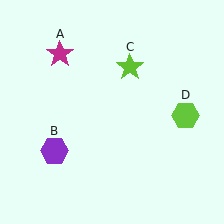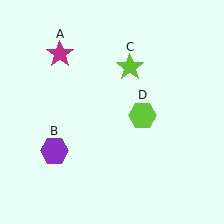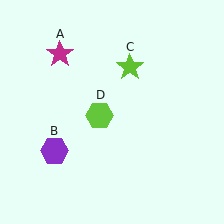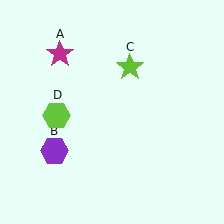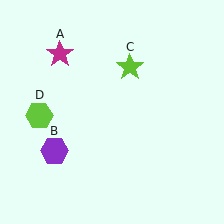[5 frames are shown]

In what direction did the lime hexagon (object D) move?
The lime hexagon (object D) moved left.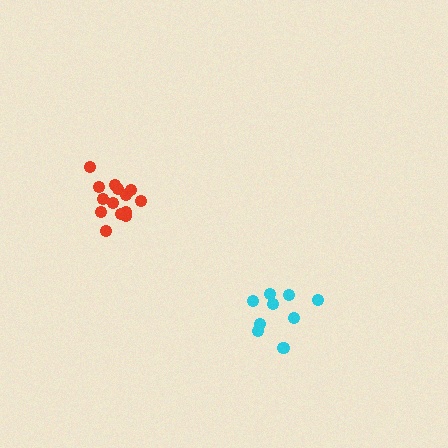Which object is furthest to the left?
The red cluster is leftmost.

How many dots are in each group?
Group 1: 9 dots, Group 2: 14 dots (23 total).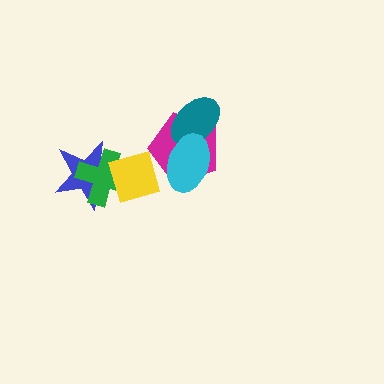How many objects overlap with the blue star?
2 objects overlap with the blue star.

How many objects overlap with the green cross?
2 objects overlap with the green cross.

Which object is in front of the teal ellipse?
The cyan ellipse is in front of the teal ellipse.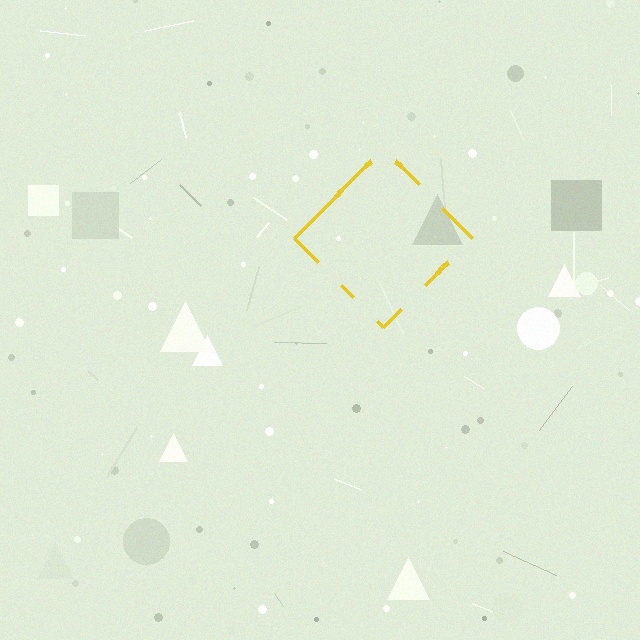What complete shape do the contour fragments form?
The contour fragments form a diamond.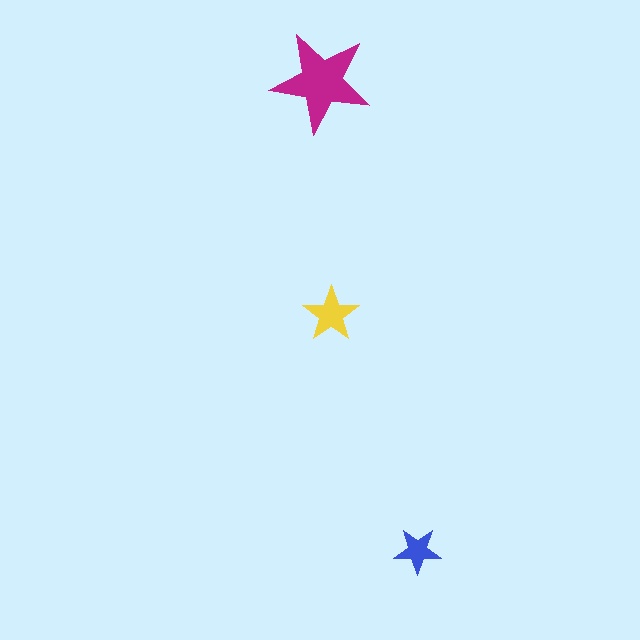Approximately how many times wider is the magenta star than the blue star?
About 2 times wider.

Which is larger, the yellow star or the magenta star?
The magenta one.